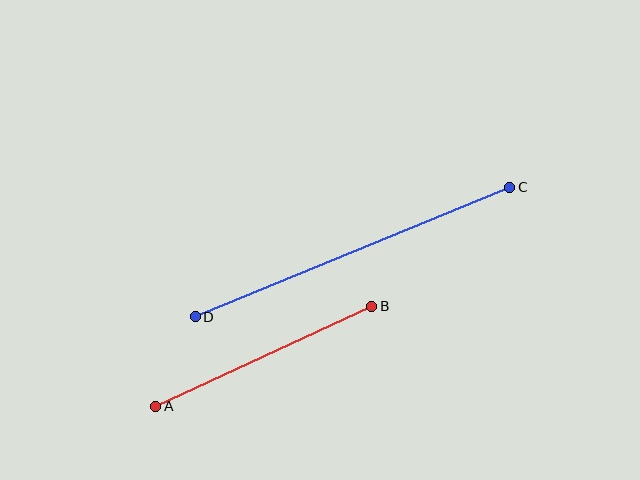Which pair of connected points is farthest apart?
Points C and D are farthest apart.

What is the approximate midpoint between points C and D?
The midpoint is at approximately (352, 252) pixels.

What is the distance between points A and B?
The distance is approximately 238 pixels.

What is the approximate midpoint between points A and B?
The midpoint is at approximately (264, 356) pixels.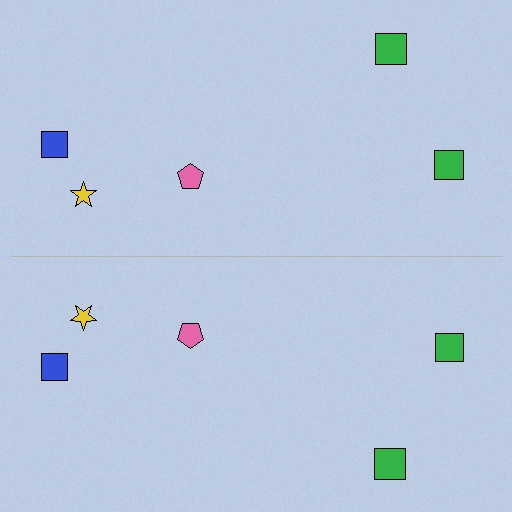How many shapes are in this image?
There are 10 shapes in this image.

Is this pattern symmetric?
Yes, this pattern has bilateral (reflection) symmetry.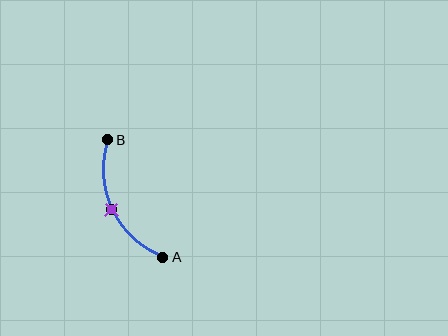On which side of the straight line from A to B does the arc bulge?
The arc bulges to the left of the straight line connecting A and B.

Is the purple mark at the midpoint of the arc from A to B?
Yes. The purple mark lies on the arc at equal arc-length from both A and B — it is the arc midpoint.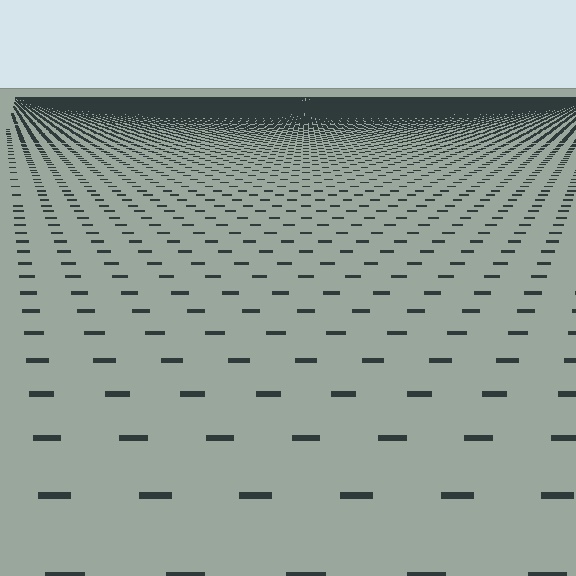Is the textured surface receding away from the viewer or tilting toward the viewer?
The surface is receding away from the viewer. Texture elements get smaller and denser toward the top.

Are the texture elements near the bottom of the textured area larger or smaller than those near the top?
Larger. Near the bottom, elements are closer to the viewer and appear at a bigger on-screen size.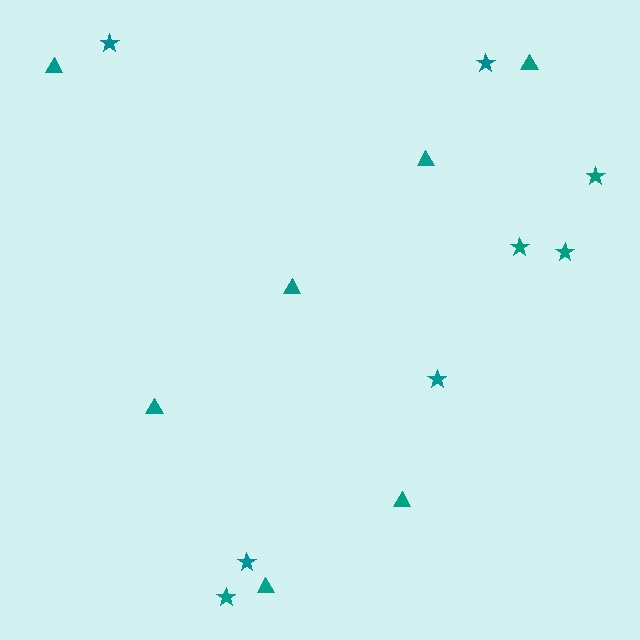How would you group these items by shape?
There are 2 groups: one group of triangles (7) and one group of stars (8).